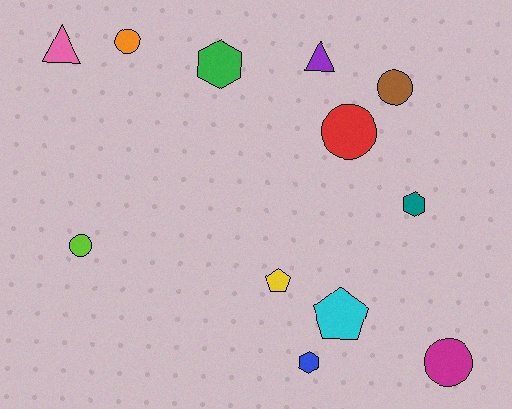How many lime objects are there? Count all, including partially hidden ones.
There is 1 lime object.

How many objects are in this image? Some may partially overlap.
There are 12 objects.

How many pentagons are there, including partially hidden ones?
There are 2 pentagons.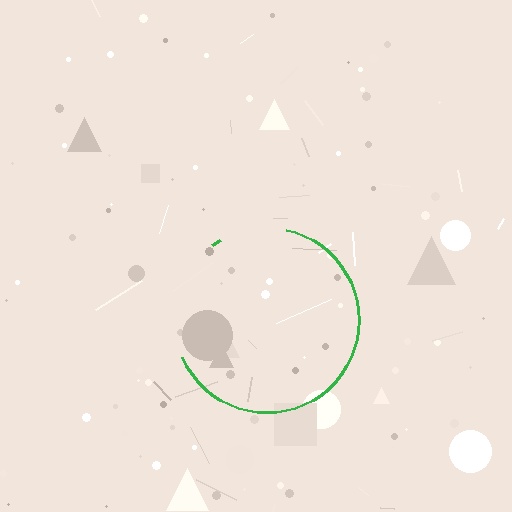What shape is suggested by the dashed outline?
The dashed outline suggests a circle.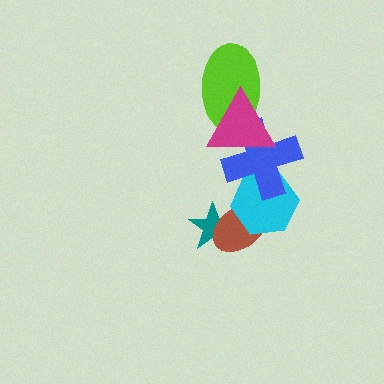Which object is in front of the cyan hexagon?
The blue cross is in front of the cyan hexagon.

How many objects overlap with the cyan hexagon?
2 objects overlap with the cyan hexagon.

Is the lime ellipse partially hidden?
Yes, it is partially covered by another shape.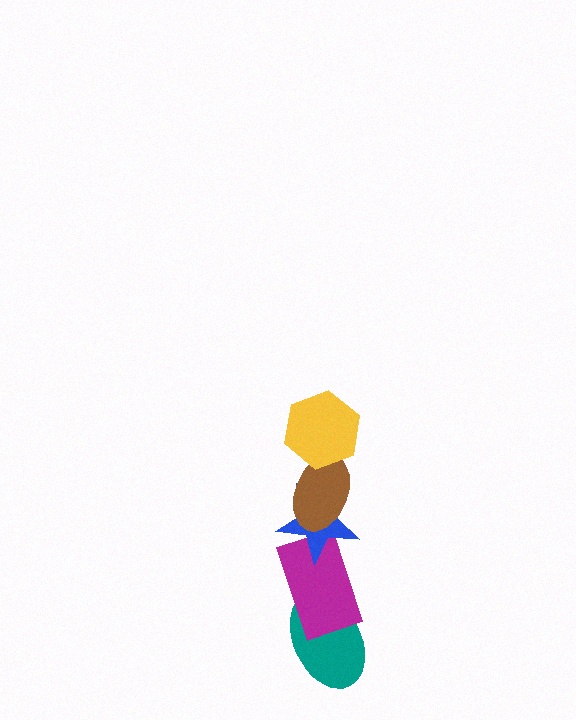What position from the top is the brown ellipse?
The brown ellipse is 2nd from the top.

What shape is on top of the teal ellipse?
The magenta rectangle is on top of the teal ellipse.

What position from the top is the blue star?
The blue star is 3rd from the top.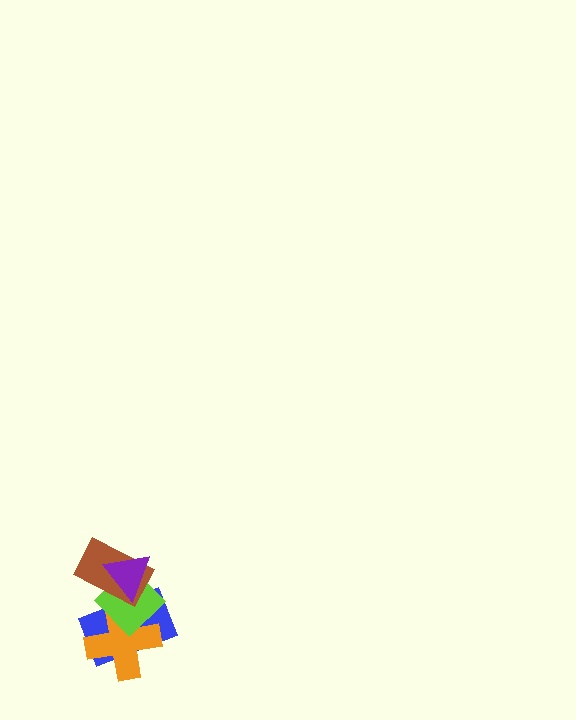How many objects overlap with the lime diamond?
4 objects overlap with the lime diamond.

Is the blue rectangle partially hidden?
Yes, it is partially covered by another shape.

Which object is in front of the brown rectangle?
The purple triangle is in front of the brown rectangle.